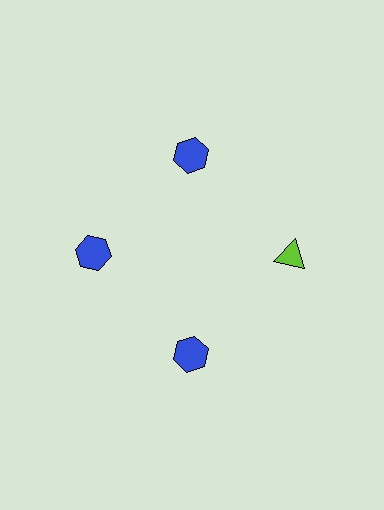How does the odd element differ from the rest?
It differs in both color (lime instead of blue) and shape (triangle instead of hexagon).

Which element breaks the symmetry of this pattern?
The lime triangle at roughly the 3 o'clock position breaks the symmetry. All other shapes are blue hexagons.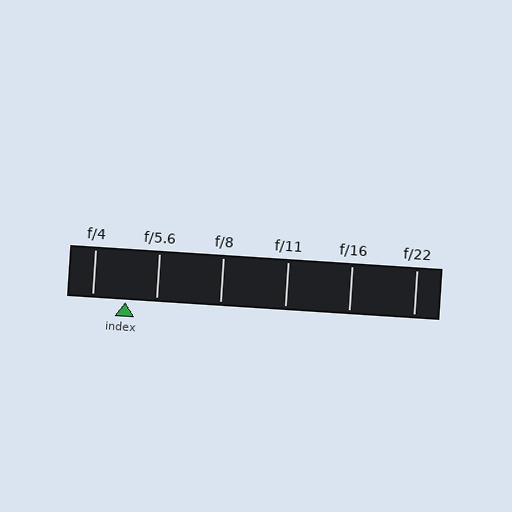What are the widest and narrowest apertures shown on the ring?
The widest aperture shown is f/4 and the narrowest is f/22.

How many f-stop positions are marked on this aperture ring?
There are 6 f-stop positions marked.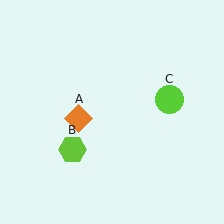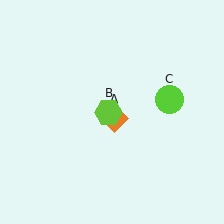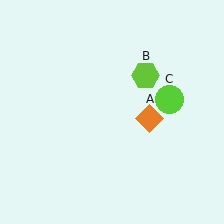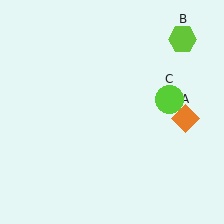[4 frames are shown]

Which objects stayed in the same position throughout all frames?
Lime circle (object C) remained stationary.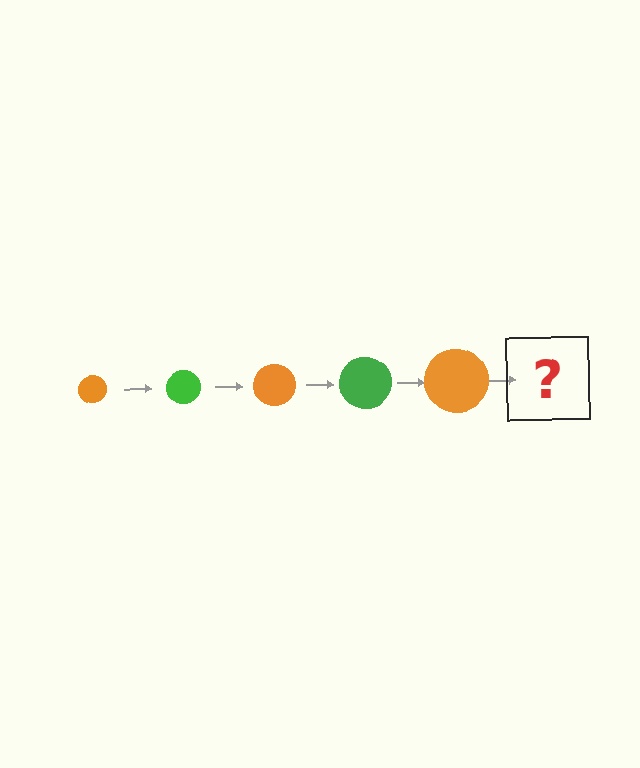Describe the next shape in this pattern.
It should be a green circle, larger than the previous one.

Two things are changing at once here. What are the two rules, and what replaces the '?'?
The two rules are that the circle grows larger each step and the color cycles through orange and green. The '?' should be a green circle, larger than the previous one.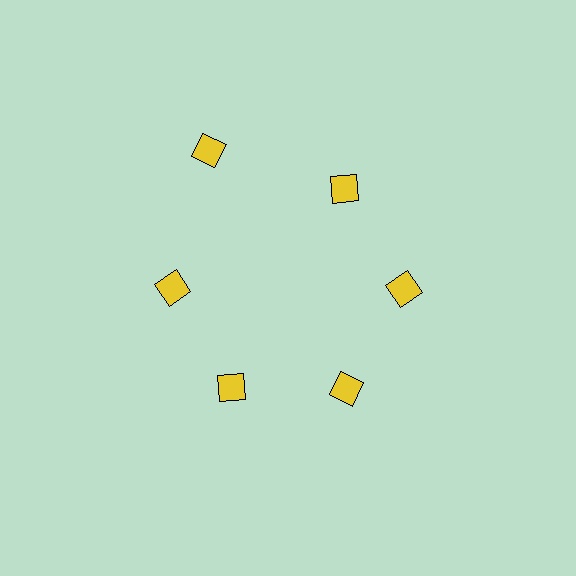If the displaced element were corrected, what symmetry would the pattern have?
It would have 6-fold rotational symmetry — the pattern would map onto itself every 60 degrees.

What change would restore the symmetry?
The symmetry would be restored by moving it inward, back onto the ring so that all 6 squares sit at equal angles and equal distance from the center.